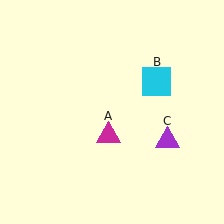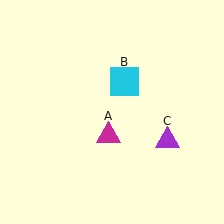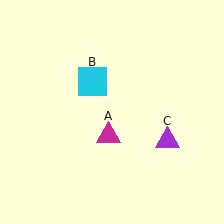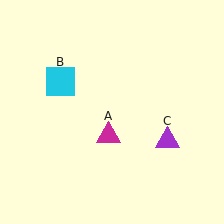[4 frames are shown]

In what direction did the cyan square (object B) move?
The cyan square (object B) moved left.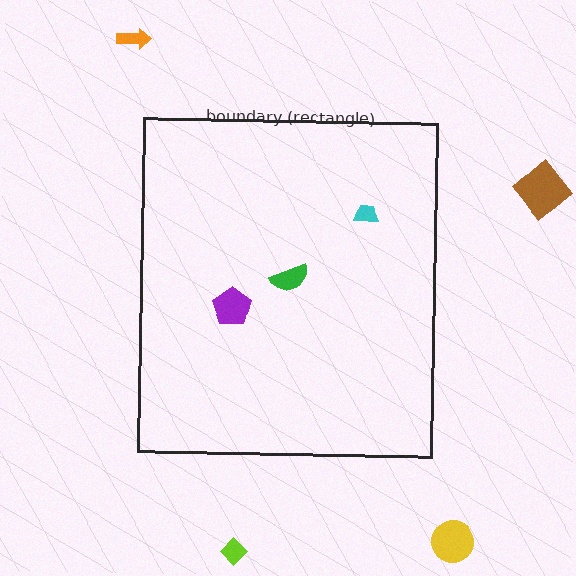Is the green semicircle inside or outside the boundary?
Inside.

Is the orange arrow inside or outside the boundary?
Outside.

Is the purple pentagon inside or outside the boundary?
Inside.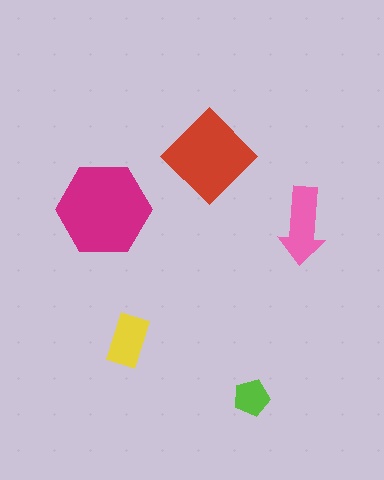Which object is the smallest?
The lime pentagon.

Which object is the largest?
The magenta hexagon.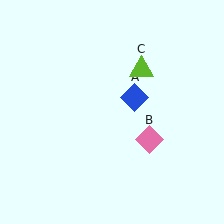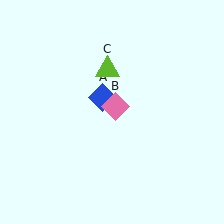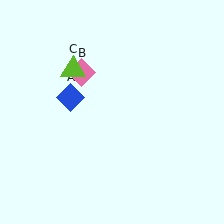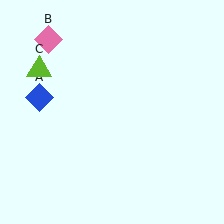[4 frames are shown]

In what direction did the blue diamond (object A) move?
The blue diamond (object A) moved left.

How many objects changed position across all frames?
3 objects changed position: blue diamond (object A), pink diamond (object B), lime triangle (object C).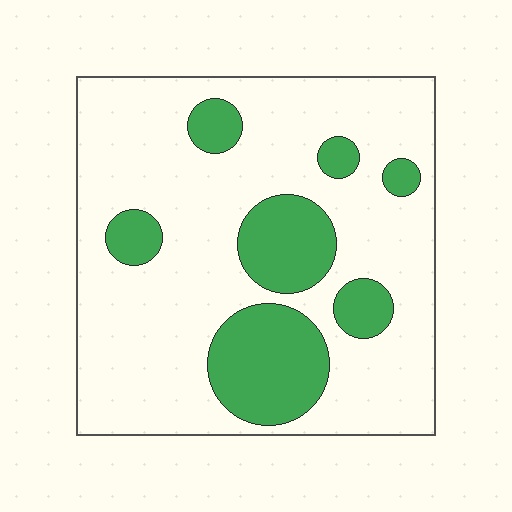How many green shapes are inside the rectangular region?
7.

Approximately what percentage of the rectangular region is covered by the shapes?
Approximately 25%.